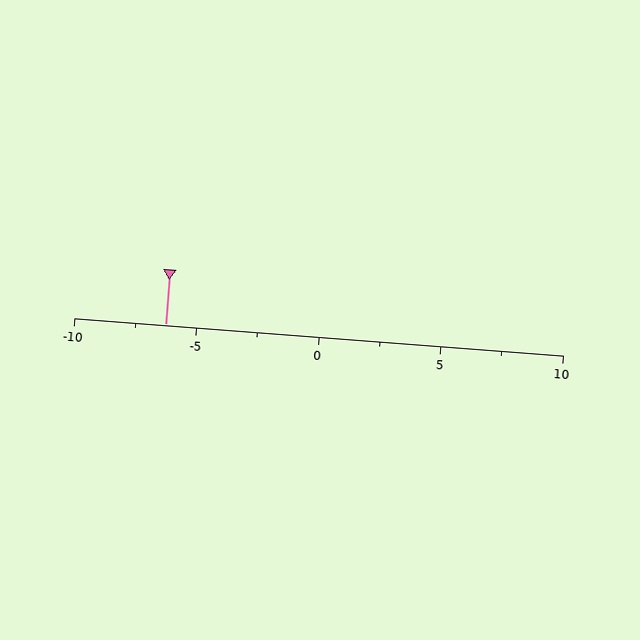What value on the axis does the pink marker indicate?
The marker indicates approximately -6.2.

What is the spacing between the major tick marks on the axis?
The major ticks are spaced 5 apart.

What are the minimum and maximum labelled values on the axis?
The axis runs from -10 to 10.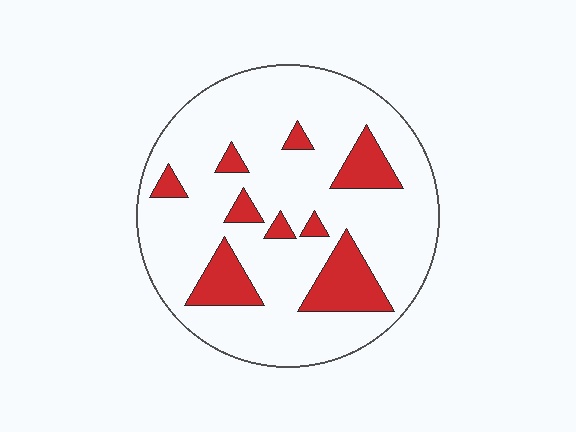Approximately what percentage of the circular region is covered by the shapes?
Approximately 20%.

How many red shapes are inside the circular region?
9.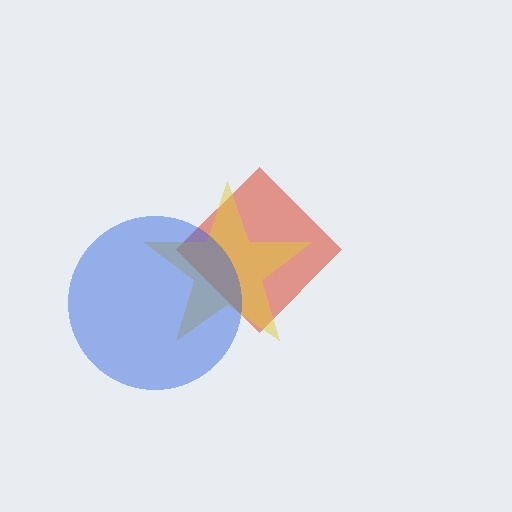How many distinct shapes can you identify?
There are 3 distinct shapes: a red diamond, a yellow star, a blue circle.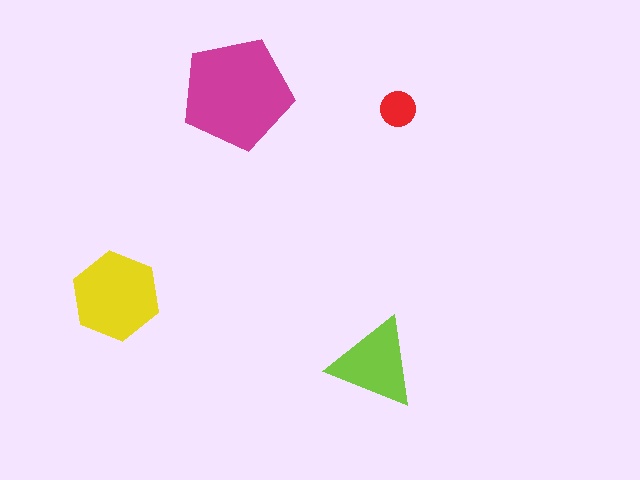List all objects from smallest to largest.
The red circle, the lime triangle, the yellow hexagon, the magenta pentagon.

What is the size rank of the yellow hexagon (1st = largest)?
2nd.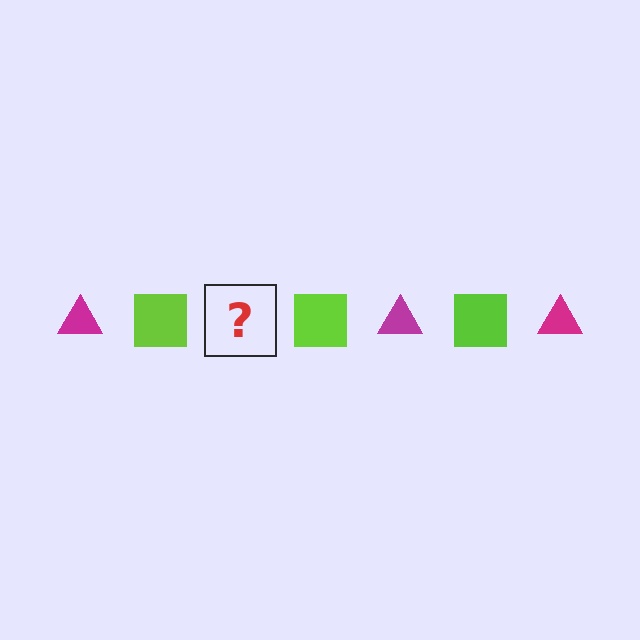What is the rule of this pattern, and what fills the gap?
The rule is that the pattern alternates between magenta triangle and lime square. The gap should be filled with a magenta triangle.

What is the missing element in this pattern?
The missing element is a magenta triangle.